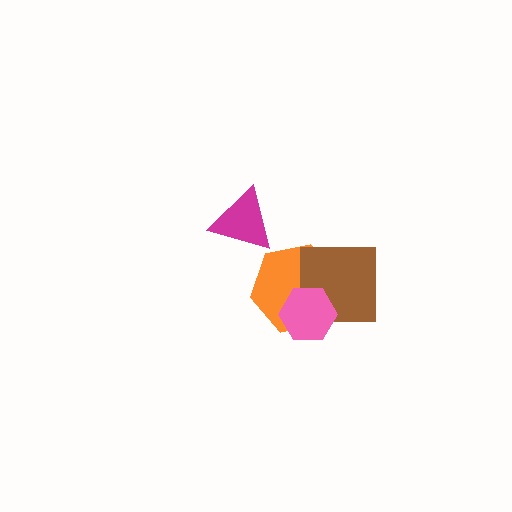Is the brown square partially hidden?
Yes, it is partially covered by another shape.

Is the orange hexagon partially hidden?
Yes, it is partially covered by another shape.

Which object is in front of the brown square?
The pink hexagon is in front of the brown square.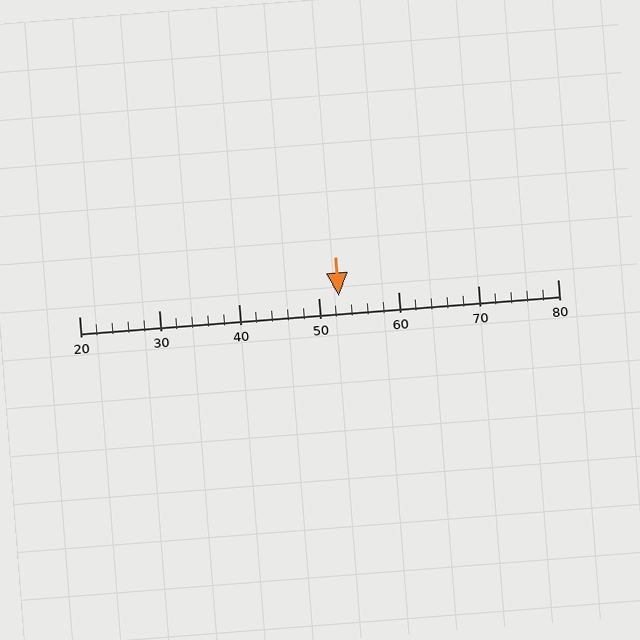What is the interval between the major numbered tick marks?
The major tick marks are spaced 10 units apart.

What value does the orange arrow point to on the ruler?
The orange arrow points to approximately 53.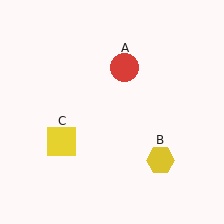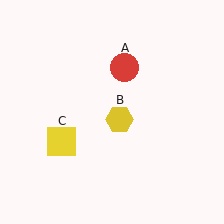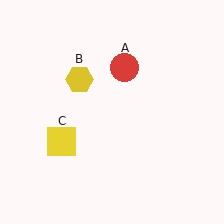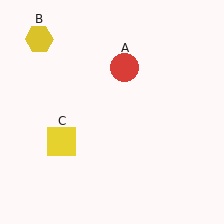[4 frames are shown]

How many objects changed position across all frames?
1 object changed position: yellow hexagon (object B).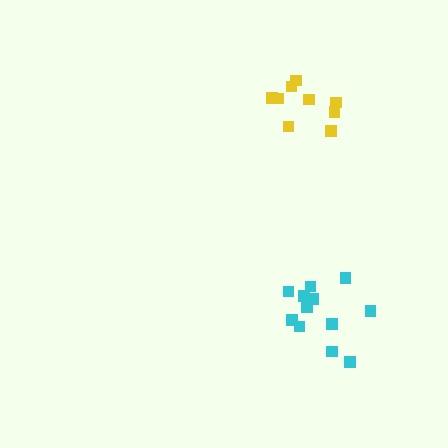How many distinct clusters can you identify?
There are 2 distinct clusters.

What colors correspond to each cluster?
The clusters are colored: cyan, yellow.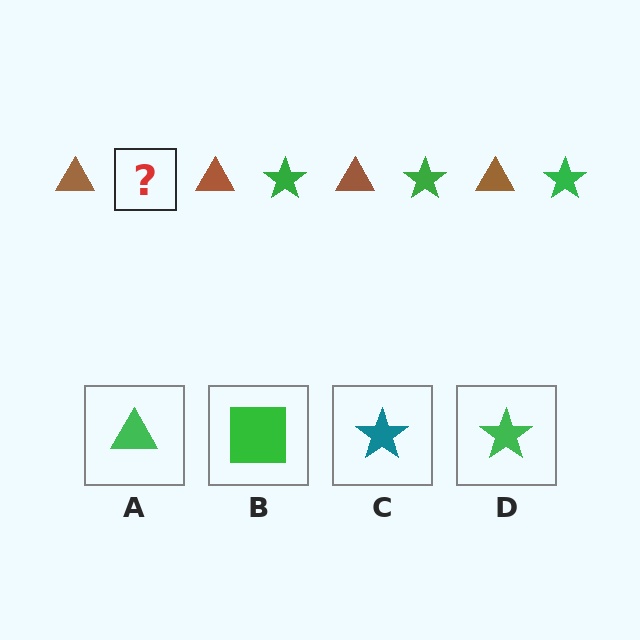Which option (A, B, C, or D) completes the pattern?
D.